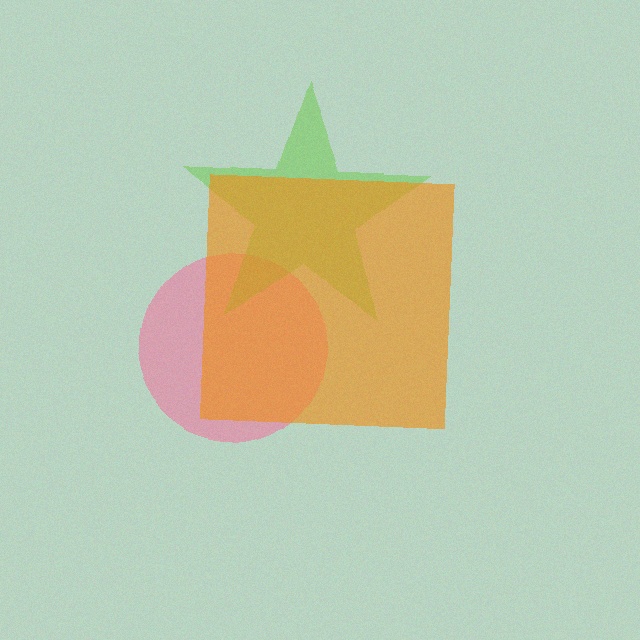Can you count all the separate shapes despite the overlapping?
Yes, there are 3 separate shapes.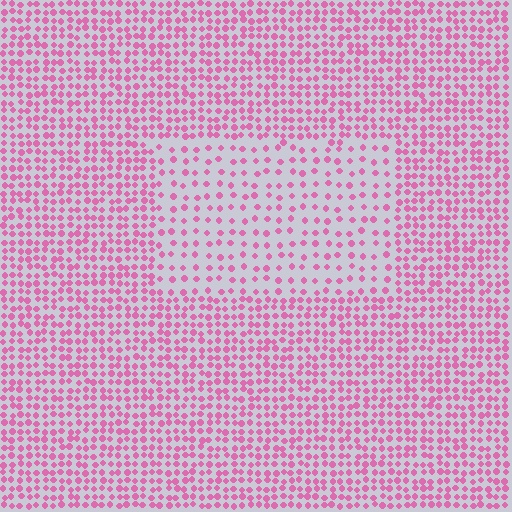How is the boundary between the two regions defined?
The boundary is defined by a change in element density (approximately 2.1x ratio). All elements are the same color, size, and shape.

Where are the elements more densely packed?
The elements are more densely packed outside the rectangle boundary.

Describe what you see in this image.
The image contains small pink elements arranged at two different densities. A rectangle-shaped region is visible where the elements are less densely packed than the surrounding area.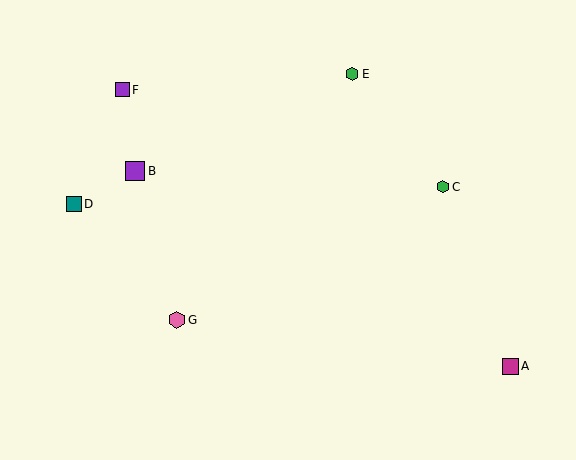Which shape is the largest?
The purple square (labeled B) is the largest.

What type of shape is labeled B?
Shape B is a purple square.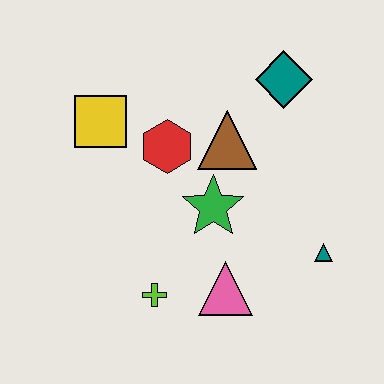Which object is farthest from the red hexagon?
The teal triangle is farthest from the red hexagon.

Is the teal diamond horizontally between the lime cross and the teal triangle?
Yes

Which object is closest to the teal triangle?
The pink triangle is closest to the teal triangle.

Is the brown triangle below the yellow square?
Yes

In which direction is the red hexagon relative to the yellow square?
The red hexagon is to the right of the yellow square.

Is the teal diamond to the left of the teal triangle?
Yes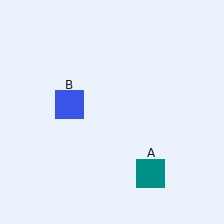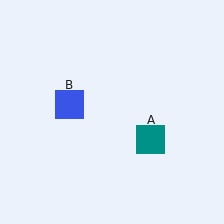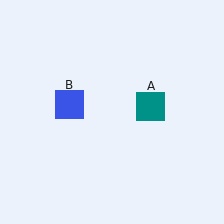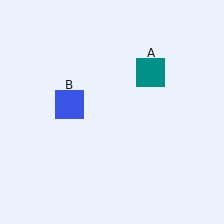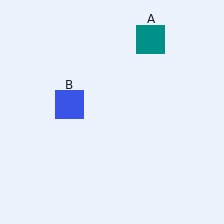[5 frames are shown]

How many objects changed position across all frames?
1 object changed position: teal square (object A).